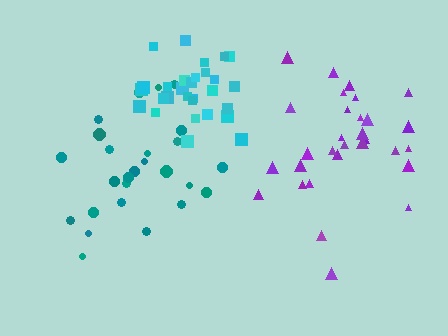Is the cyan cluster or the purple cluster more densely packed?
Cyan.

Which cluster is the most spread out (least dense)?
Purple.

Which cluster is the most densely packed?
Cyan.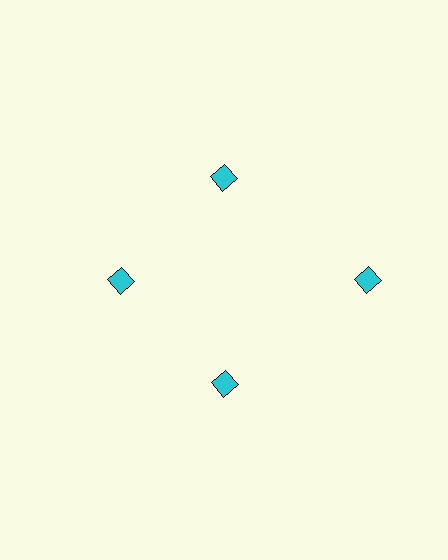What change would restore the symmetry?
The symmetry would be restored by moving it inward, back onto the ring so that all 4 diamonds sit at equal angles and equal distance from the center.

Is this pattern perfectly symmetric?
No. The 4 cyan diamonds are arranged in a ring, but one element near the 3 o'clock position is pushed outward from the center, breaking the 4-fold rotational symmetry.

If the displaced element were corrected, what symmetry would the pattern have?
It would have 4-fold rotational symmetry — the pattern would map onto itself every 90 degrees.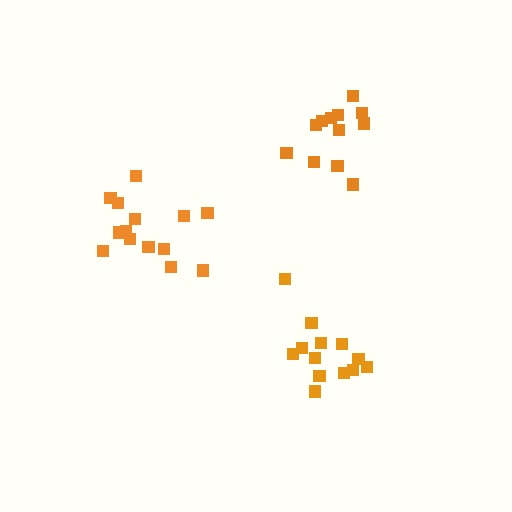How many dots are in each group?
Group 1: 13 dots, Group 2: 12 dots, Group 3: 14 dots (39 total).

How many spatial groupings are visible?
There are 3 spatial groupings.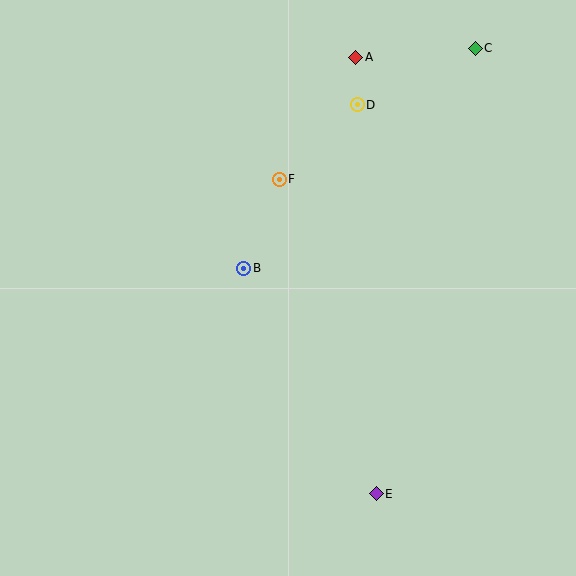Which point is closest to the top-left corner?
Point F is closest to the top-left corner.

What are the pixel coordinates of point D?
Point D is at (357, 105).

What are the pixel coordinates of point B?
Point B is at (244, 268).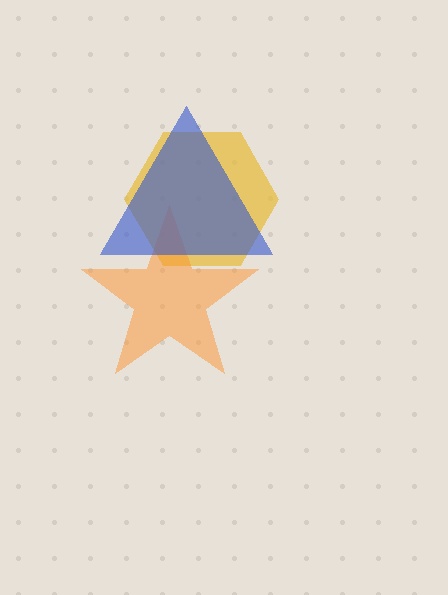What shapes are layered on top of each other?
The layered shapes are: a yellow hexagon, an orange star, a blue triangle.